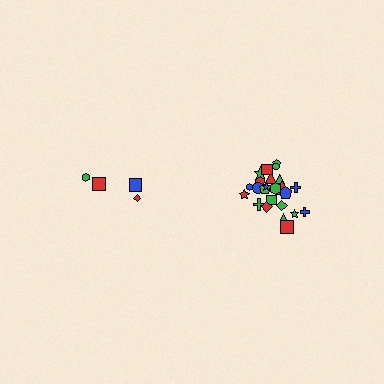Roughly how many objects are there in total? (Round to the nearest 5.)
Roughly 30 objects in total.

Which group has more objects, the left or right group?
The right group.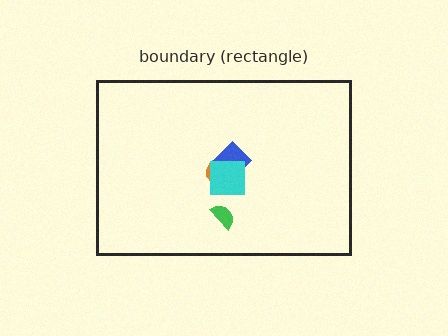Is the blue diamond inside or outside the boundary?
Inside.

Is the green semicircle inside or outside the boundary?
Inside.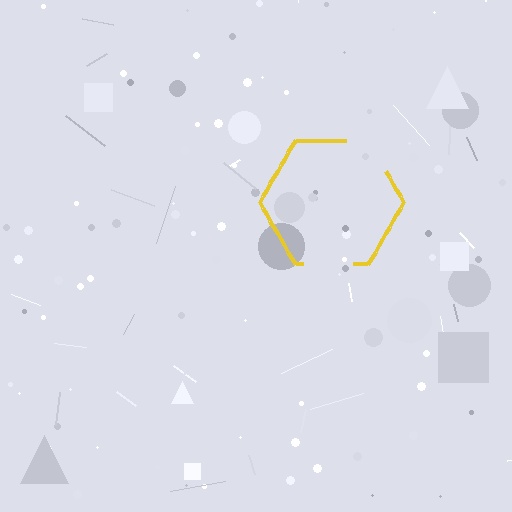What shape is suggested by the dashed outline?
The dashed outline suggests a hexagon.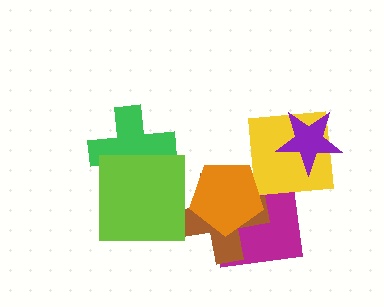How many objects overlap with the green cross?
1 object overlaps with the green cross.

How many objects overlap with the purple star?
1 object overlaps with the purple star.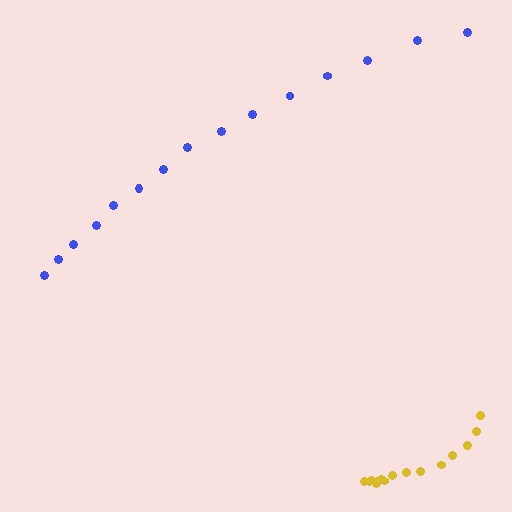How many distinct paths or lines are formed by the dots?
There are 2 distinct paths.